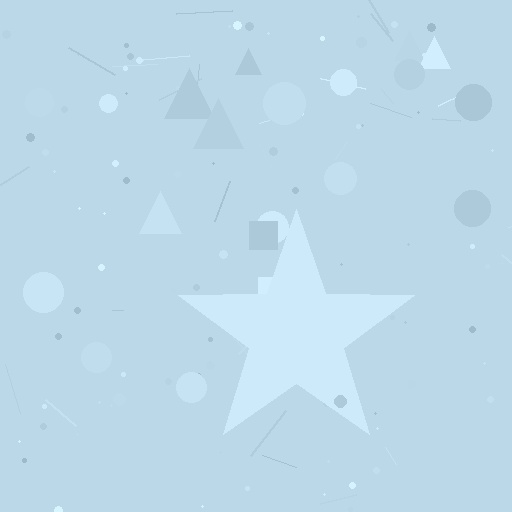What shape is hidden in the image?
A star is hidden in the image.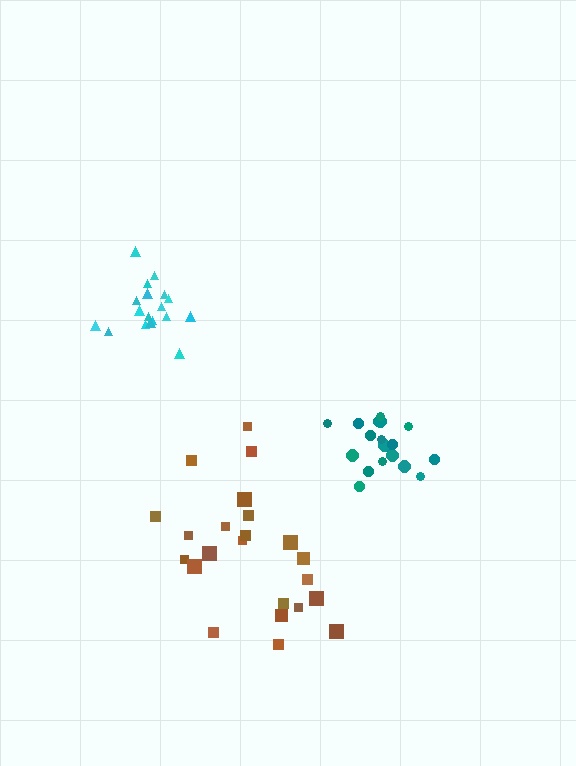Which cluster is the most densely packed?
Teal.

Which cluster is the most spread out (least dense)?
Brown.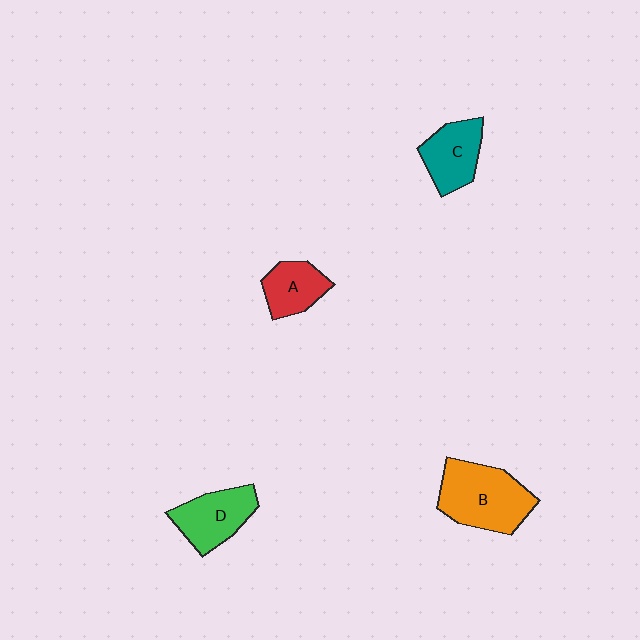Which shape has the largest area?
Shape B (orange).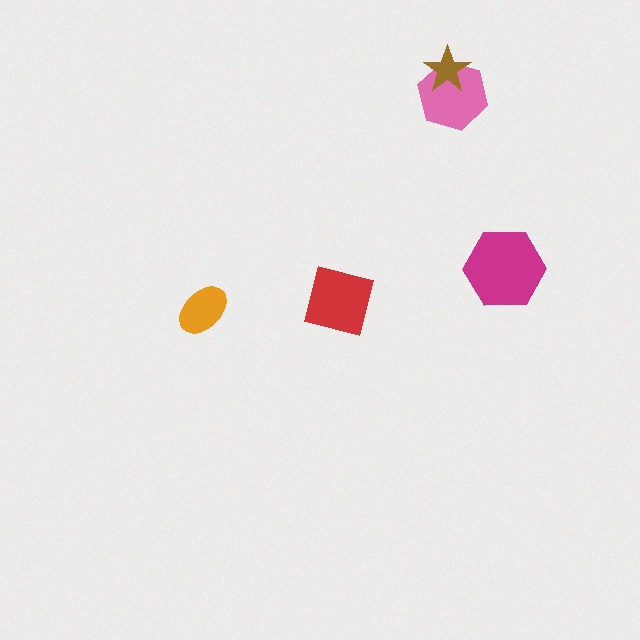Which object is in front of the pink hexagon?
The brown star is in front of the pink hexagon.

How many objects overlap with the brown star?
1 object overlaps with the brown star.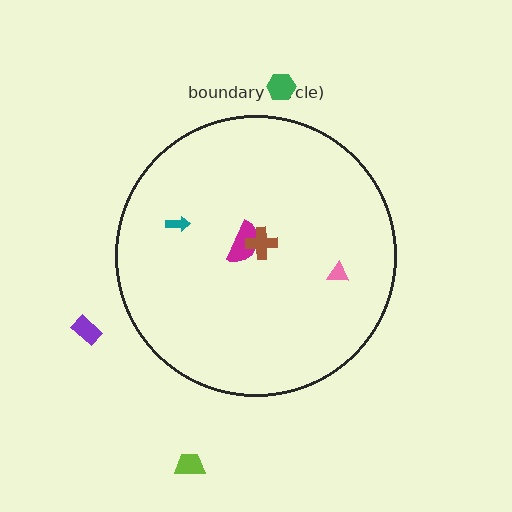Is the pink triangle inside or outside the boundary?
Inside.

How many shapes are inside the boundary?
4 inside, 3 outside.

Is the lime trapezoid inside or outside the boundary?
Outside.